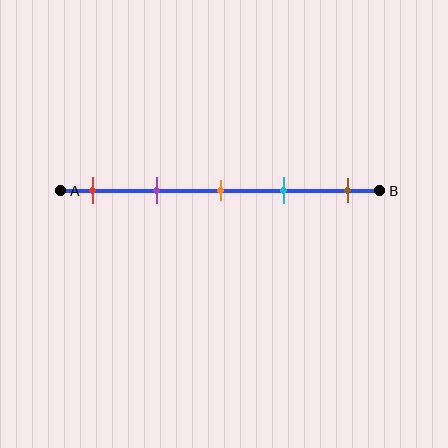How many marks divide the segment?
There are 5 marks dividing the segment.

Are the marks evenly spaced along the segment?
Yes, the marks are approximately evenly spaced.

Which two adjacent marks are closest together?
The orange and cyan marks are the closest adjacent pair.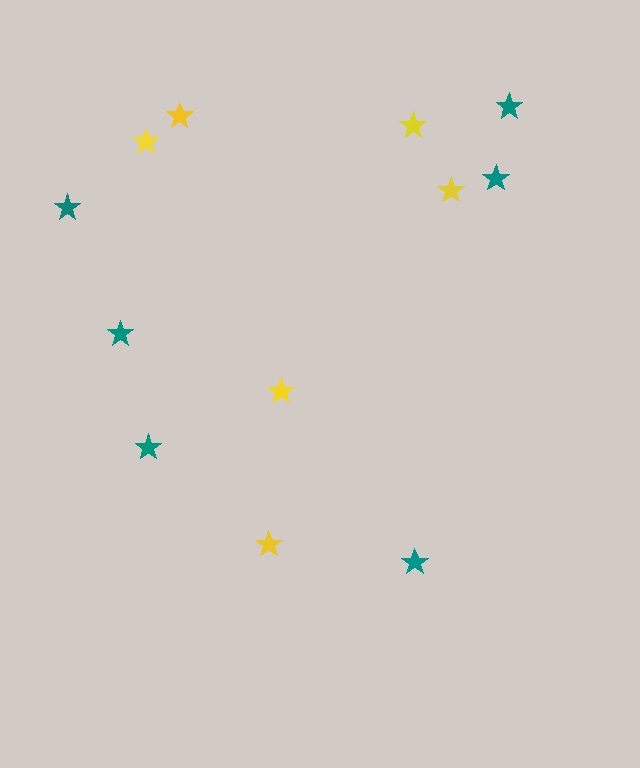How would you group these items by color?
There are 2 groups: one group of teal stars (6) and one group of yellow stars (6).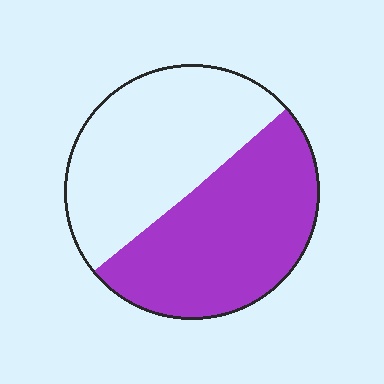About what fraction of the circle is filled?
About one half (1/2).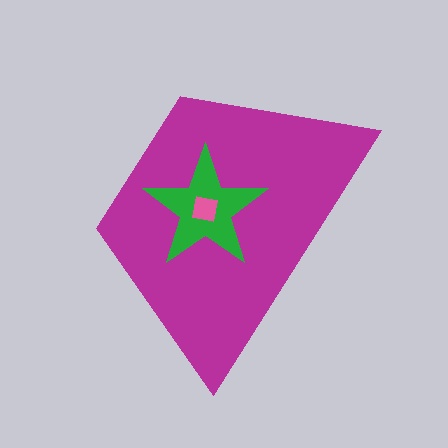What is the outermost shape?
The magenta trapezoid.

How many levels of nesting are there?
3.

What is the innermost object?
The pink square.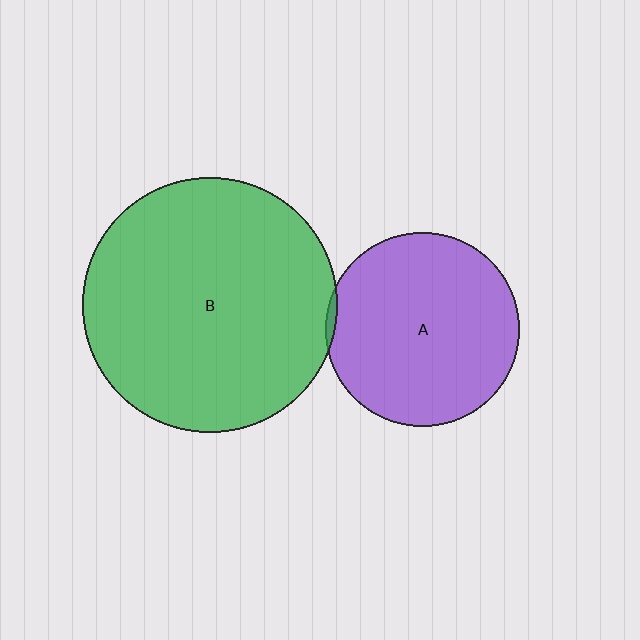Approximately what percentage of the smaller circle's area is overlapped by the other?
Approximately 5%.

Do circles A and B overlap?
Yes.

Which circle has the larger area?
Circle B (green).